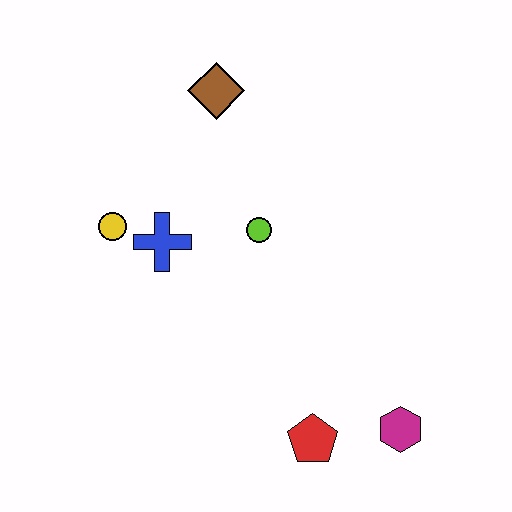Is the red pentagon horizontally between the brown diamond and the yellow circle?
No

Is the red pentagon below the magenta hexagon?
Yes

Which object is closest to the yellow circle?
The blue cross is closest to the yellow circle.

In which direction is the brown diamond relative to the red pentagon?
The brown diamond is above the red pentagon.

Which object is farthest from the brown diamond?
The magenta hexagon is farthest from the brown diamond.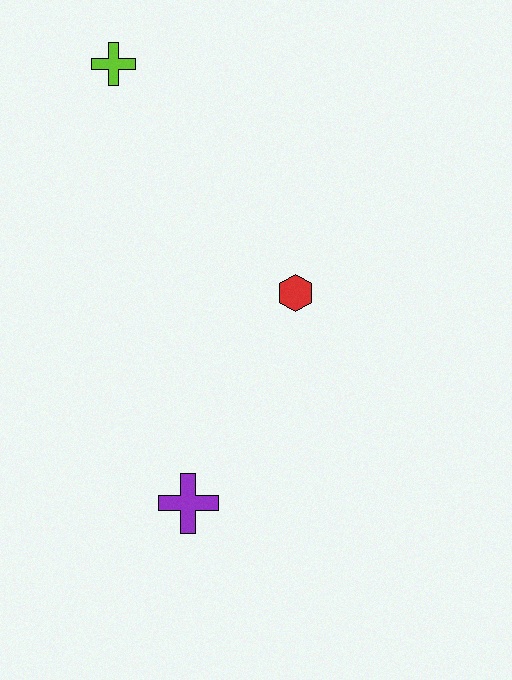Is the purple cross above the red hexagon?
No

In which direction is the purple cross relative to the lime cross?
The purple cross is below the lime cross.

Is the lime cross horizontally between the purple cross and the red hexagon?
No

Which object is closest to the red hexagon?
The purple cross is closest to the red hexagon.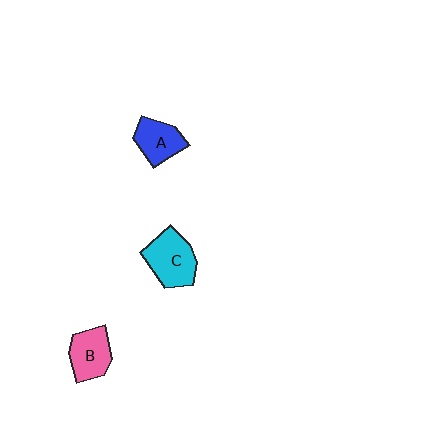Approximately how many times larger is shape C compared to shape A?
Approximately 1.3 times.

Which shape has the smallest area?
Shape A (blue).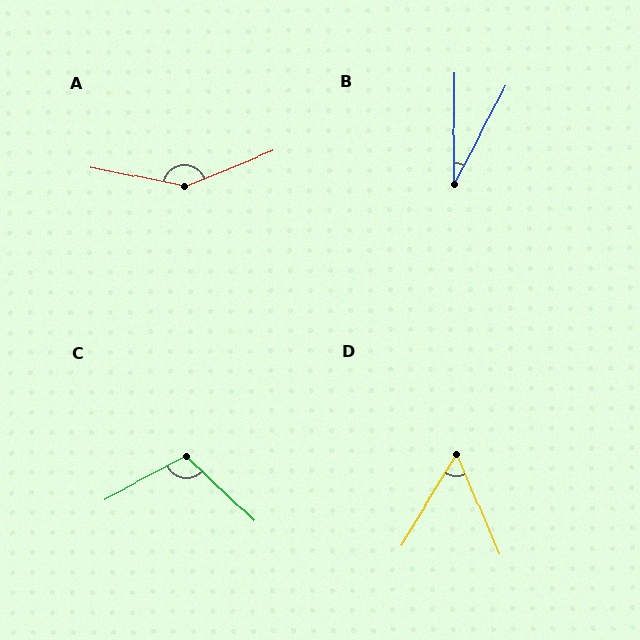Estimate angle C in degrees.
Approximately 109 degrees.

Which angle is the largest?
A, at approximately 147 degrees.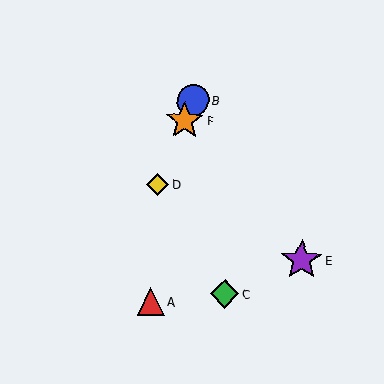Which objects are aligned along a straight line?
Objects B, D, F are aligned along a straight line.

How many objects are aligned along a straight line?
3 objects (B, D, F) are aligned along a straight line.